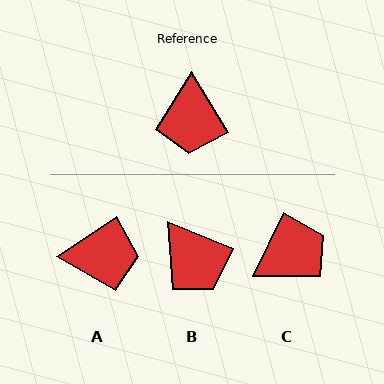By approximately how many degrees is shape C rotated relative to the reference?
Approximately 123 degrees counter-clockwise.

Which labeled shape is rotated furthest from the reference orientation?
C, about 123 degrees away.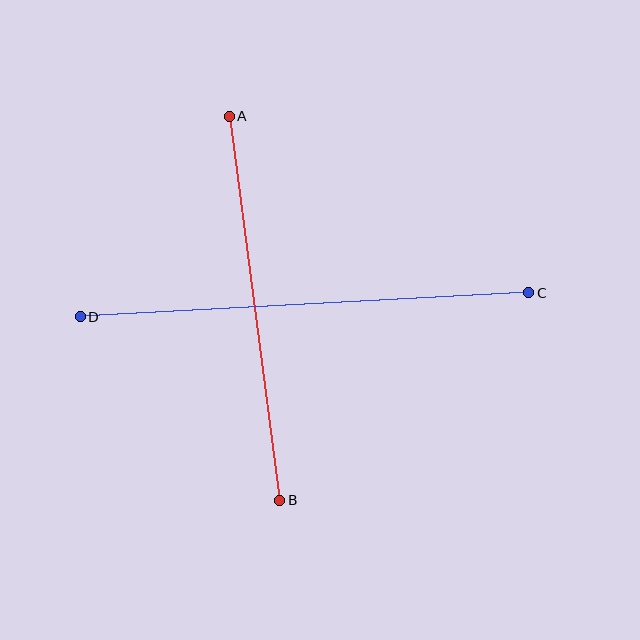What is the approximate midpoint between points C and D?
The midpoint is at approximately (305, 305) pixels.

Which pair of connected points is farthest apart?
Points C and D are farthest apart.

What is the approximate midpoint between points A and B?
The midpoint is at approximately (254, 308) pixels.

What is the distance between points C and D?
The distance is approximately 449 pixels.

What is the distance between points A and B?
The distance is approximately 387 pixels.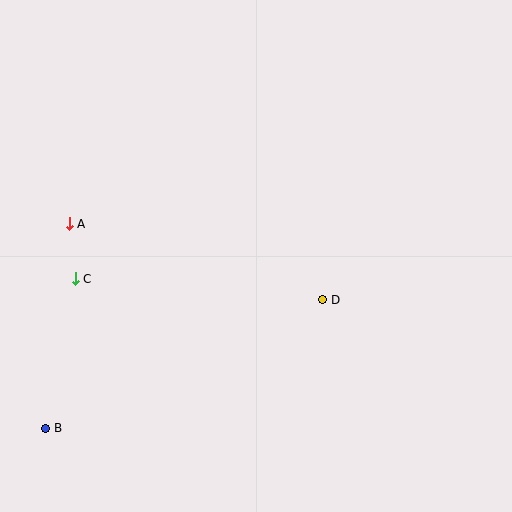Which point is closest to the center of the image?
Point D at (323, 300) is closest to the center.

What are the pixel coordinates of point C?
Point C is at (75, 279).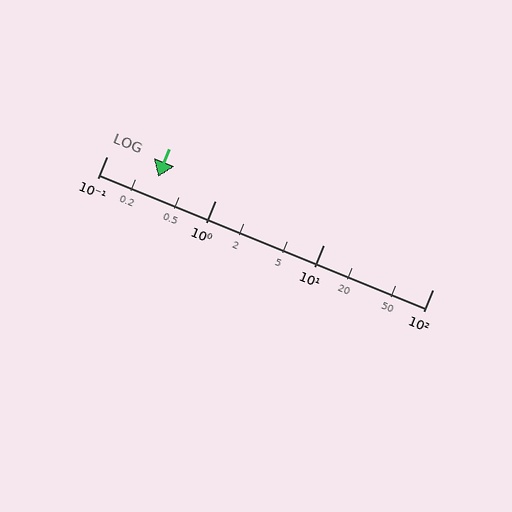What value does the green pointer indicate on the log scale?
The pointer indicates approximately 0.3.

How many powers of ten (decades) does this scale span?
The scale spans 3 decades, from 0.1 to 100.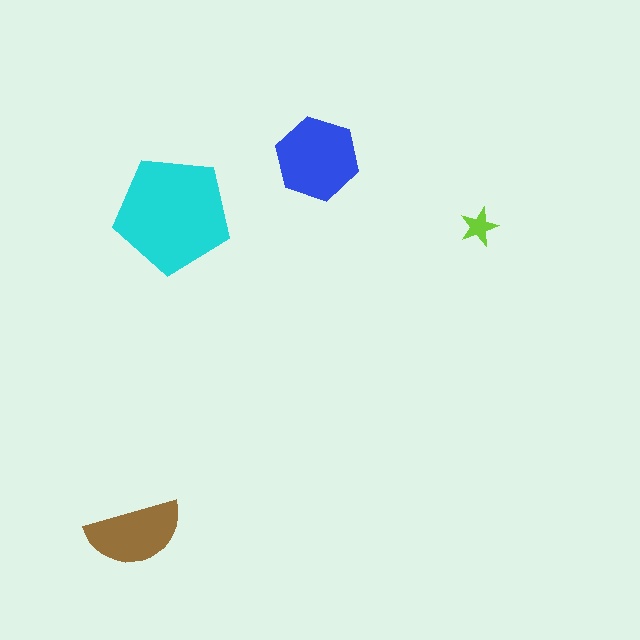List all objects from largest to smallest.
The cyan pentagon, the blue hexagon, the brown semicircle, the lime star.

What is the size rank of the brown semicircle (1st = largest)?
3rd.